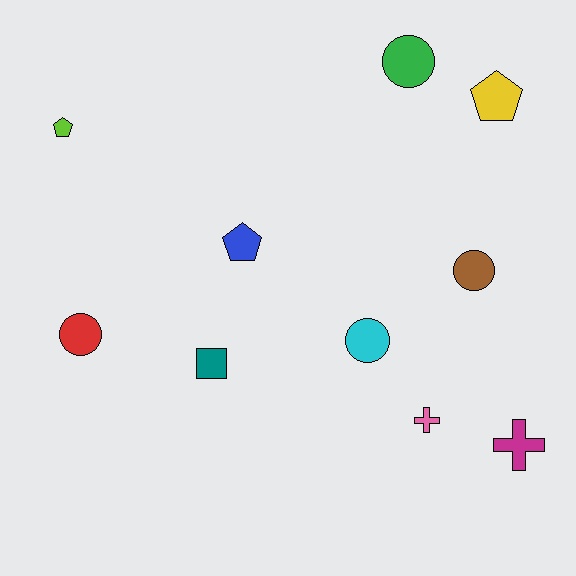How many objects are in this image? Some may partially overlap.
There are 10 objects.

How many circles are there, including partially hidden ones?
There are 4 circles.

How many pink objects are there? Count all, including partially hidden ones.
There is 1 pink object.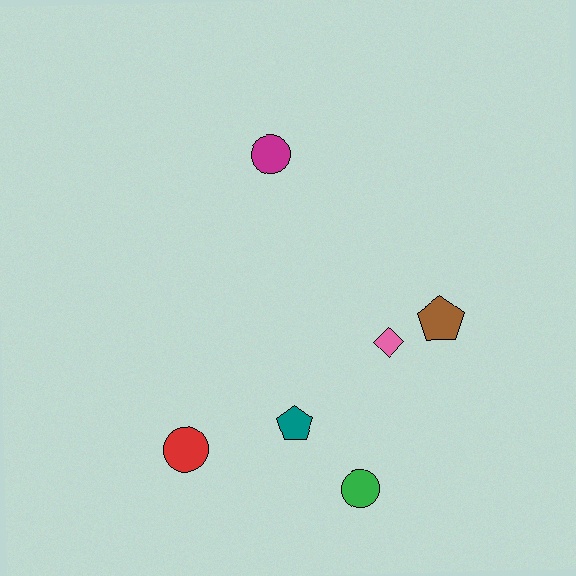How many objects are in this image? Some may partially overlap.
There are 6 objects.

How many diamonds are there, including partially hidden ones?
There is 1 diamond.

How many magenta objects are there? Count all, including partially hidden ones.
There is 1 magenta object.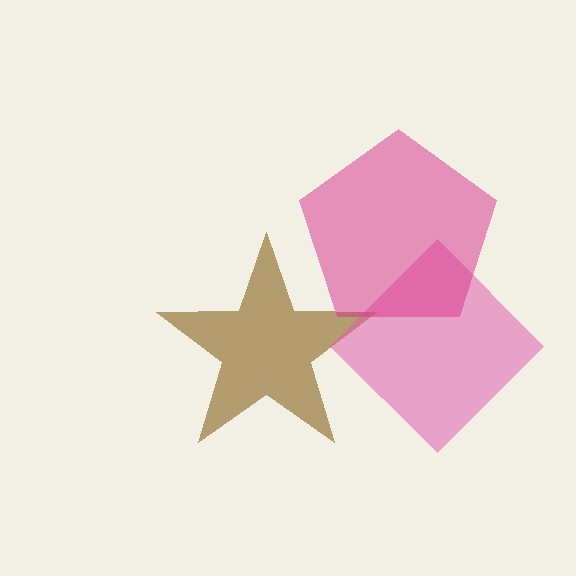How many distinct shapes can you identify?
There are 3 distinct shapes: a brown star, a pink diamond, a magenta pentagon.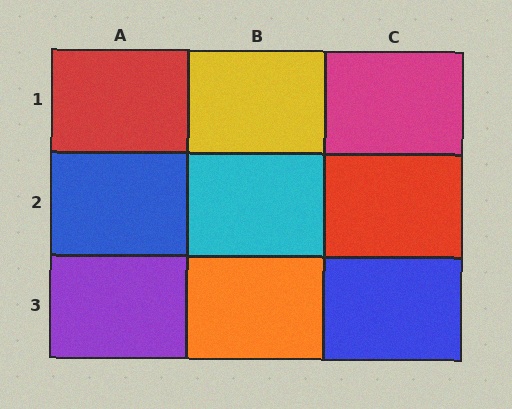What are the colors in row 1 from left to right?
Red, yellow, magenta.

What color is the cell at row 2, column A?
Blue.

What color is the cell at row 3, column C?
Blue.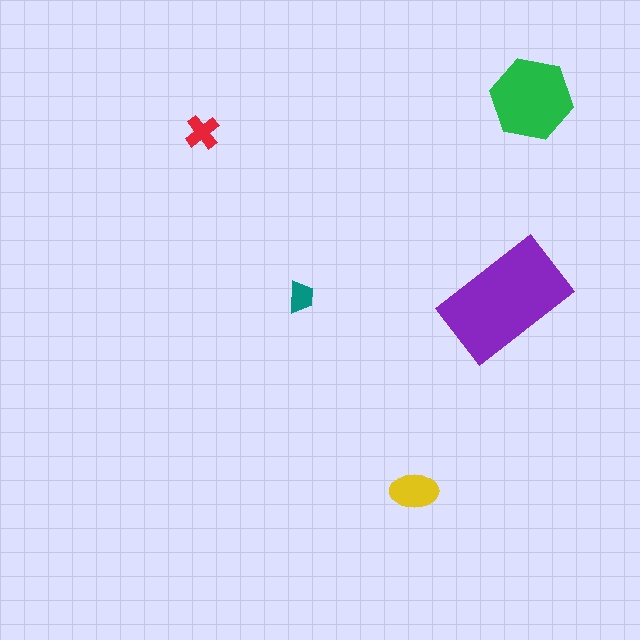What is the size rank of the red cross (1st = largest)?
4th.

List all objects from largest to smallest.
The purple rectangle, the green hexagon, the yellow ellipse, the red cross, the teal trapezoid.